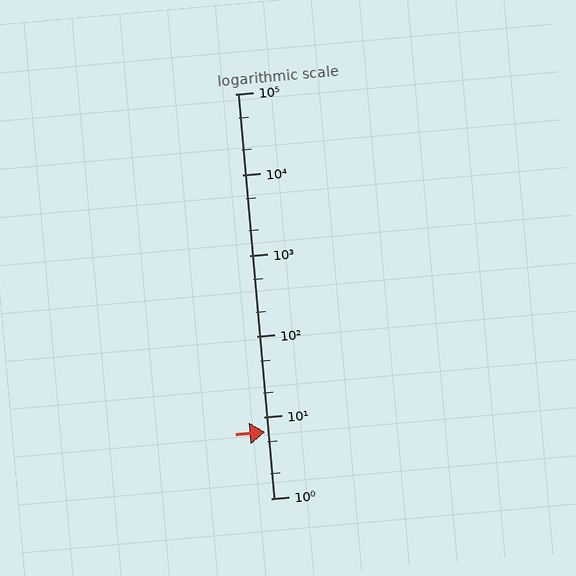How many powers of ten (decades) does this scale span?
The scale spans 5 decades, from 1 to 100000.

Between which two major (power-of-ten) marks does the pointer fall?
The pointer is between 1 and 10.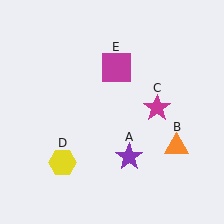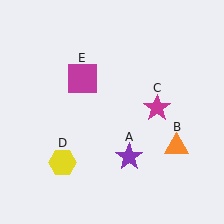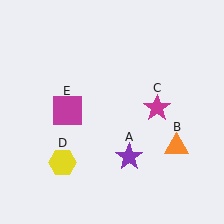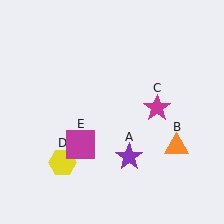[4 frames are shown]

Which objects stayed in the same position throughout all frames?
Purple star (object A) and orange triangle (object B) and magenta star (object C) and yellow hexagon (object D) remained stationary.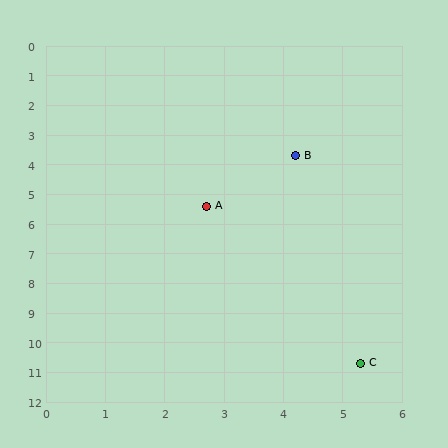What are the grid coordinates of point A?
Point A is at approximately (2.7, 5.4).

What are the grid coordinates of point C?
Point C is at approximately (5.3, 10.7).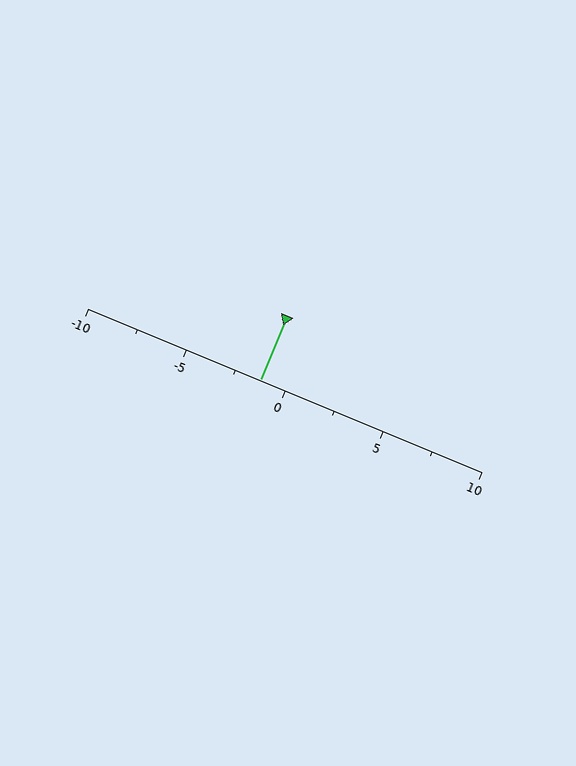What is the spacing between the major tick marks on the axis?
The major ticks are spaced 5 apart.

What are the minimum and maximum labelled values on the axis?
The axis runs from -10 to 10.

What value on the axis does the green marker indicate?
The marker indicates approximately -1.2.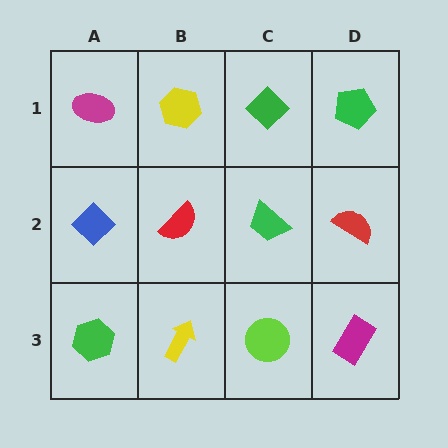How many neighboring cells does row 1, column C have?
3.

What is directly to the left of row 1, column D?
A green diamond.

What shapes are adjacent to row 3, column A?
A blue diamond (row 2, column A), a yellow arrow (row 3, column B).